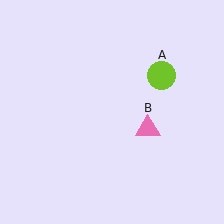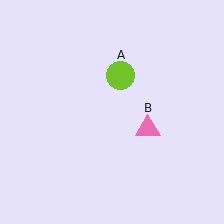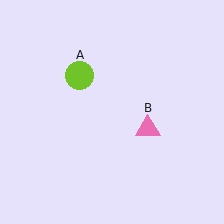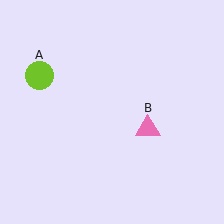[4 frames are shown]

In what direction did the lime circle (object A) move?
The lime circle (object A) moved left.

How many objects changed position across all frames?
1 object changed position: lime circle (object A).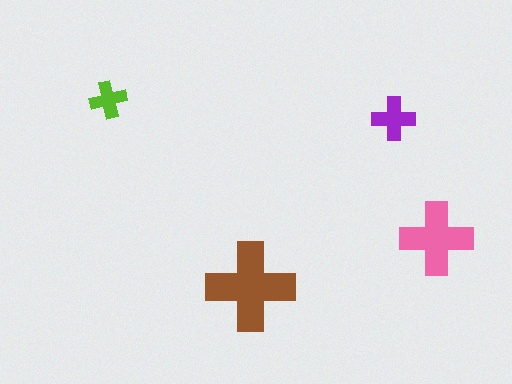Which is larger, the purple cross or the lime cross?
The purple one.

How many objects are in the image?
There are 4 objects in the image.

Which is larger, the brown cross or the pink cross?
The brown one.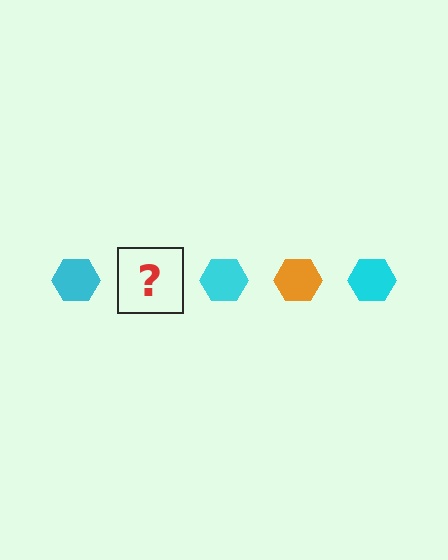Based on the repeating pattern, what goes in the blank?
The blank should be an orange hexagon.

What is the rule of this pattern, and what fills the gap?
The rule is that the pattern cycles through cyan, orange hexagons. The gap should be filled with an orange hexagon.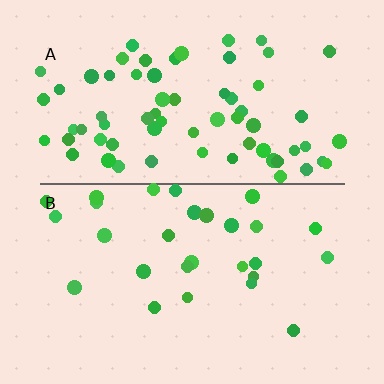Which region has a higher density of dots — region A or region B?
A (the top).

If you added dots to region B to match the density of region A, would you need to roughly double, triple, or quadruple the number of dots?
Approximately double.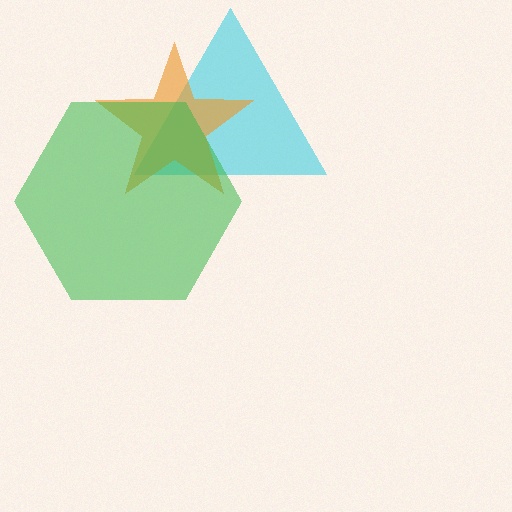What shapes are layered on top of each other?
The layered shapes are: a cyan triangle, an orange star, a green hexagon.